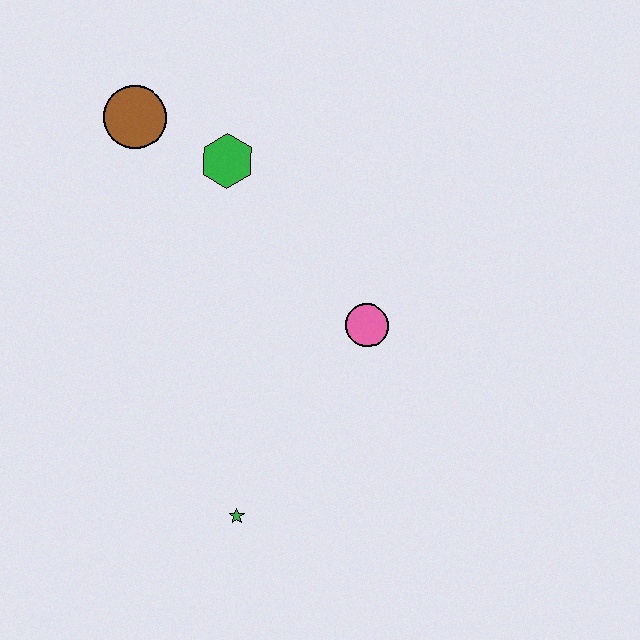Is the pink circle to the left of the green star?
No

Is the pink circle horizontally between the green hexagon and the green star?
No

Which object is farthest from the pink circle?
The brown circle is farthest from the pink circle.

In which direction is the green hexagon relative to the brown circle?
The green hexagon is to the right of the brown circle.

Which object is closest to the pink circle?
The green hexagon is closest to the pink circle.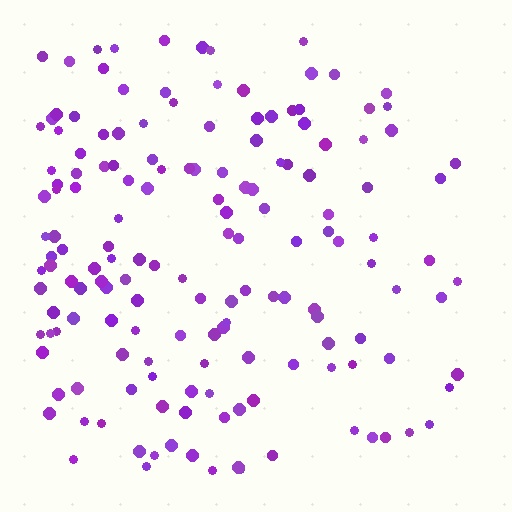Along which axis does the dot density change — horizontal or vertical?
Horizontal.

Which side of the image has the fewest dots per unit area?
The right.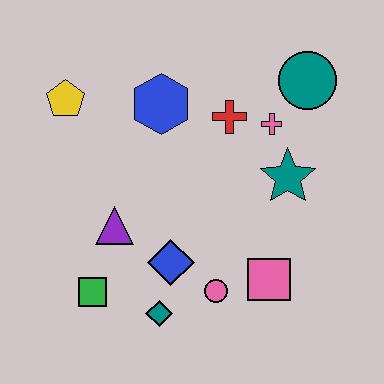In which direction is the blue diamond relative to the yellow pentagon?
The blue diamond is below the yellow pentagon.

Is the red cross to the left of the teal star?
Yes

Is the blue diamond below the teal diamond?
No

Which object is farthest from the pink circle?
The yellow pentagon is farthest from the pink circle.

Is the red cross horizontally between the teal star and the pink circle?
Yes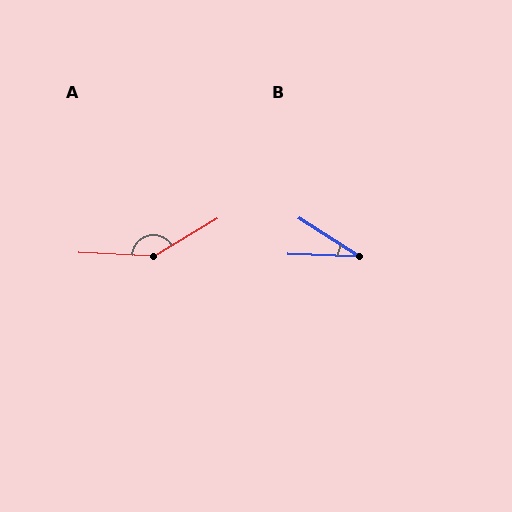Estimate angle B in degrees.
Approximately 31 degrees.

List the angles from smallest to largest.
B (31°), A (146°).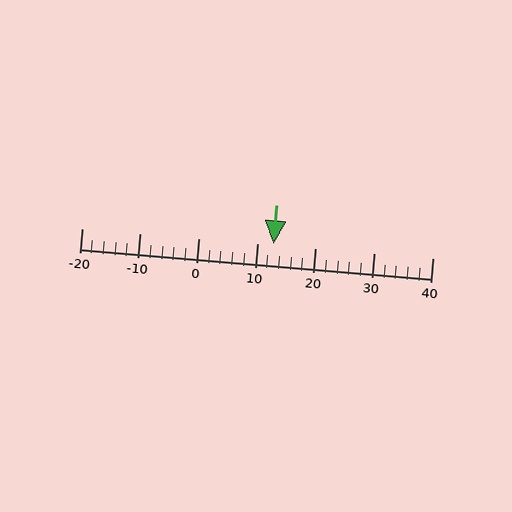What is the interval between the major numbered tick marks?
The major tick marks are spaced 10 units apart.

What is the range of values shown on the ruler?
The ruler shows values from -20 to 40.